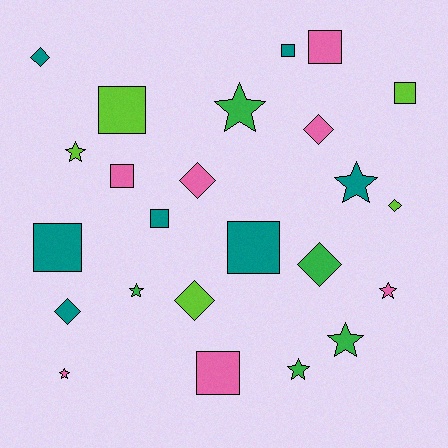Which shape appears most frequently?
Square, with 9 objects.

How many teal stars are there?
There is 1 teal star.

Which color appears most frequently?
Teal, with 7 objects.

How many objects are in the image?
There are 24 objects.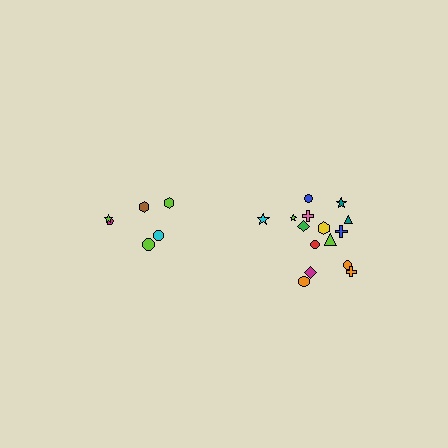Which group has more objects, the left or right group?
The right group.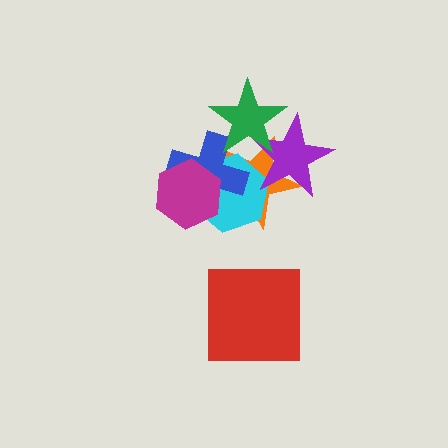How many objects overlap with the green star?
3 objects overlap with the green star.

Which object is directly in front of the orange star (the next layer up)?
The cyan hexagon is directly in front of the orange star.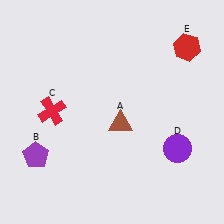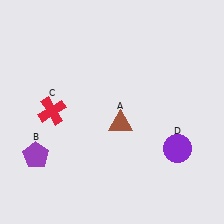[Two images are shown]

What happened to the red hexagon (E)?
The red hexagon (E) was removed in Image 2. It was in the top-right area of Image 1.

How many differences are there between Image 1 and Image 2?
There is 1 difference between the two images.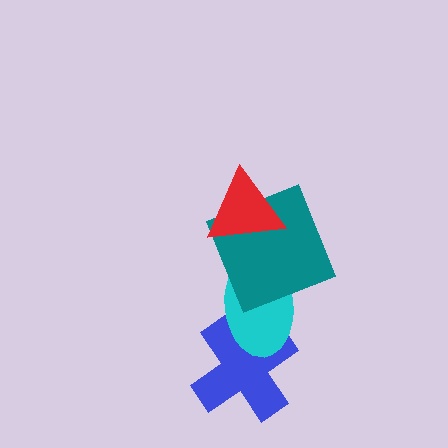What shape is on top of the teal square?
The red triangle is on top of the teal square.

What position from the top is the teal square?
The teal square is 2nd from the top.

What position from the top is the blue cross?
The blue cross is 4th from the top.